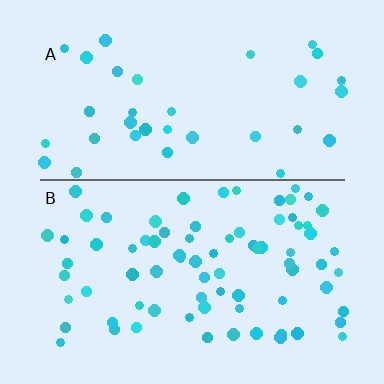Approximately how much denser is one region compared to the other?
Approximately 2.2× — region B over region A.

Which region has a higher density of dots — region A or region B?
B (the bottom).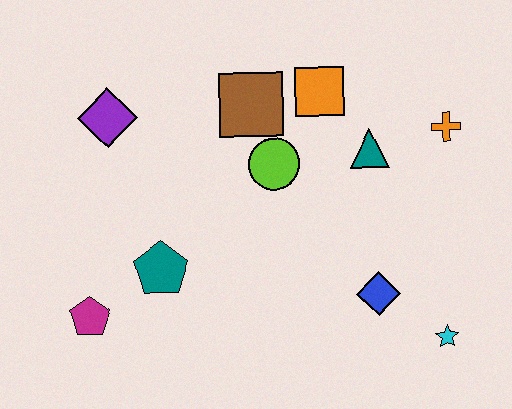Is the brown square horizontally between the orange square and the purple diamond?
Yes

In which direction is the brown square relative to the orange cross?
The brown square is to the left of the orange cross.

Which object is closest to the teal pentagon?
The magenta pentagon is closest to the teal pentagon.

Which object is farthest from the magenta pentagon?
The orange cross is farthest from the magenta pentagon.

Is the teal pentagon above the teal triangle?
No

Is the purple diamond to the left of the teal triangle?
Yes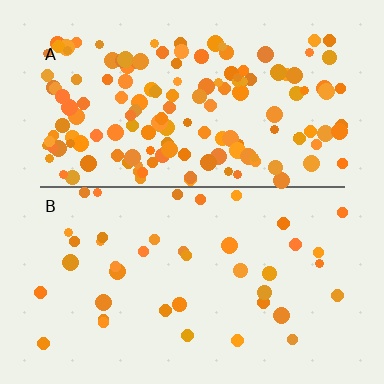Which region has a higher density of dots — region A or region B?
A (the top).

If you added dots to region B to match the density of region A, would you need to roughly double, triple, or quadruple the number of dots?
Approximately quadruple.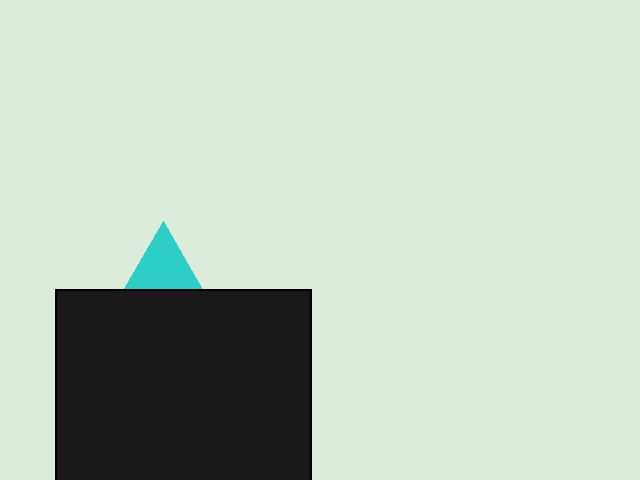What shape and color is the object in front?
The object in front is a black rectangle.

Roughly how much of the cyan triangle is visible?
A small part of it is visible (roughly 34%).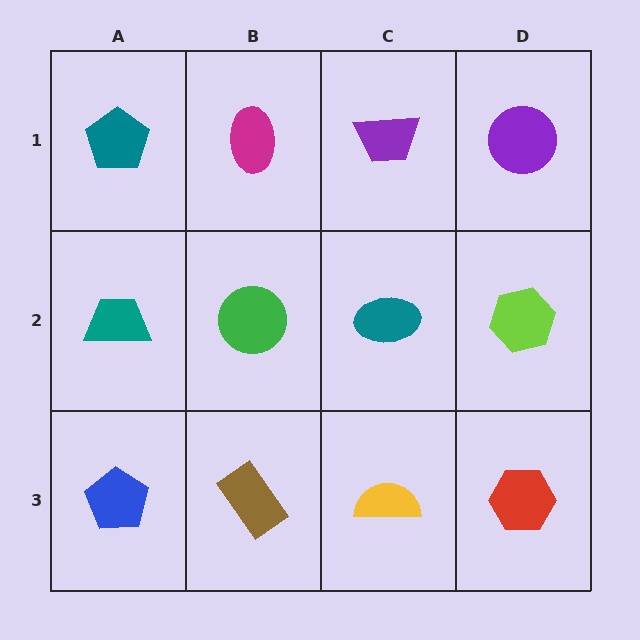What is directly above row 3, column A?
A teal trapezoid.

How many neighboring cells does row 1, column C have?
3.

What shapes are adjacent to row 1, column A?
A teal trapezoid (row 2, column A), a magenta ellipse (row 1, column B).